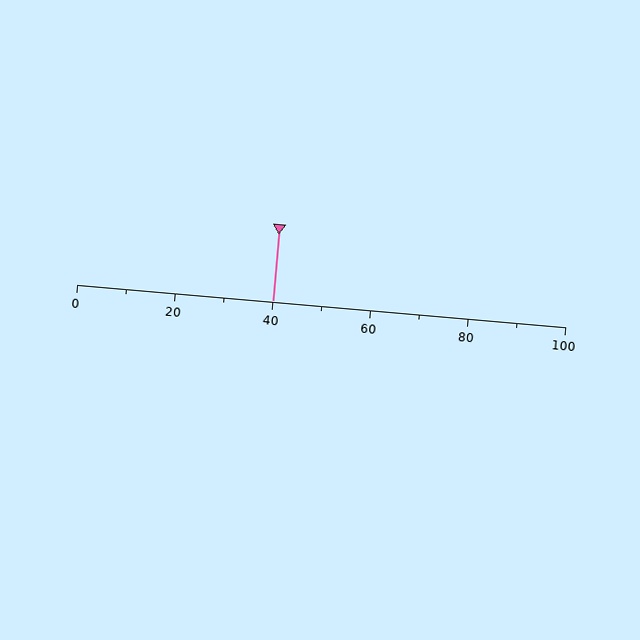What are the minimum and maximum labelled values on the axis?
The axis runs from 0 to 100.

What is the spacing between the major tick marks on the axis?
The major ticks are spaced 20 apart.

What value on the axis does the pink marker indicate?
The marker indicates approximately 40.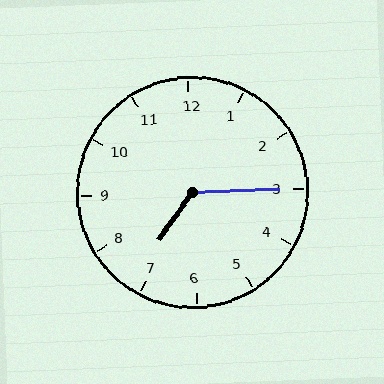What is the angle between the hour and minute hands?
Approximately 128 degrees.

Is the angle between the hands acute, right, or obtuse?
It is obtuse.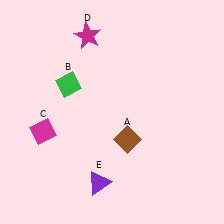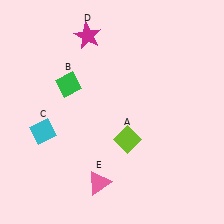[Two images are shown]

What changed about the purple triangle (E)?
In Image 1, E is purple. In Image 2, it changed to pink.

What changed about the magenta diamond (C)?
In Image 1, C is magenta. In Image 2, it changed to cyan.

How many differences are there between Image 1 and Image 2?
There are 3 differences between the two images.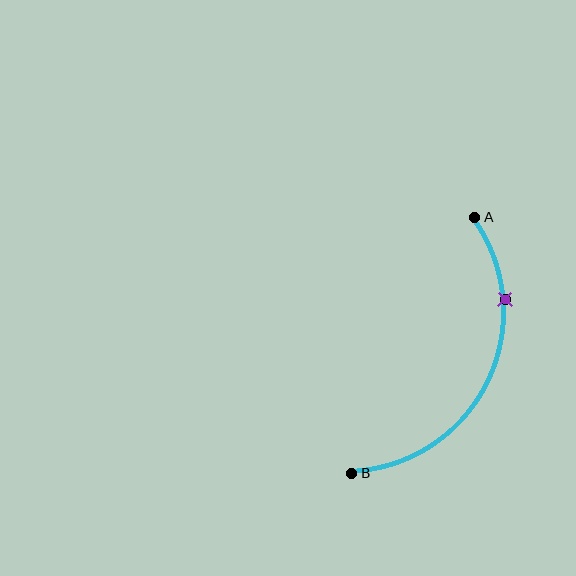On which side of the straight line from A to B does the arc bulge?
The arc bulges to the right of the straight line connecting A and B.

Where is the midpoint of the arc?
The arc midpoint is the point on the curve farthest from the straight line joining A and B. It sits to the right of that line.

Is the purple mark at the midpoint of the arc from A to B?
No. The purple mark lies on the arc but is closer to endpoint A. The arc midpoint would be at the point on the curve equidistant along the arc from both A and B.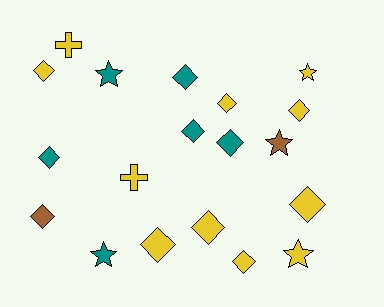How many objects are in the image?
There are 19 objects.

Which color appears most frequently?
Yellow, with 11 objects.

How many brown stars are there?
There is 1 brown star.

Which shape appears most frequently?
Diamond, with 12 objects.